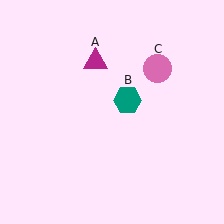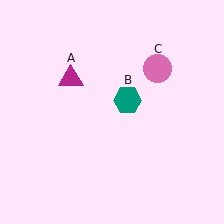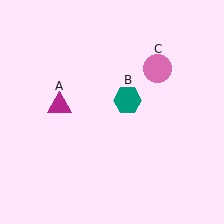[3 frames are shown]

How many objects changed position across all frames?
1 object changed position: magenta triangle (object A).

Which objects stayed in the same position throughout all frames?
Teal hexagon (object B) and pink circle (object C) remained stationary.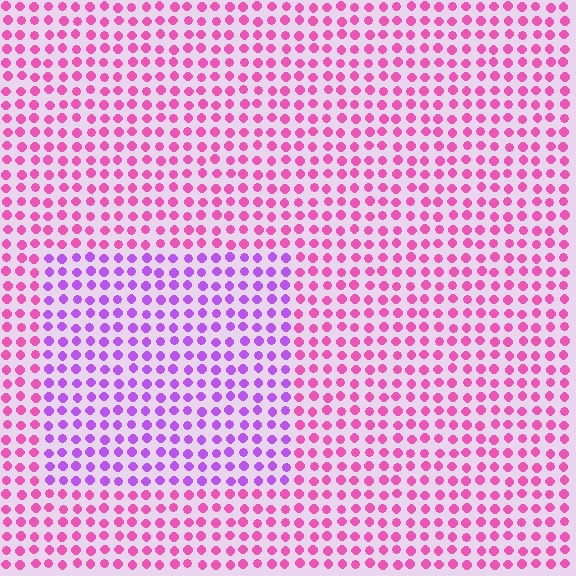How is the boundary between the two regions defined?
The boundary is defined purely by a slight shift in hue (about 41 degrees). Spacing, size, and orientation are identical on both sides.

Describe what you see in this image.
The image is filled with small pink elements in a uniform arrangement. A rectangle-shaped region is visible where the elements are tinted to a slightly different hue, forming a subtle color boundary.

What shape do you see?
I see a rectangle.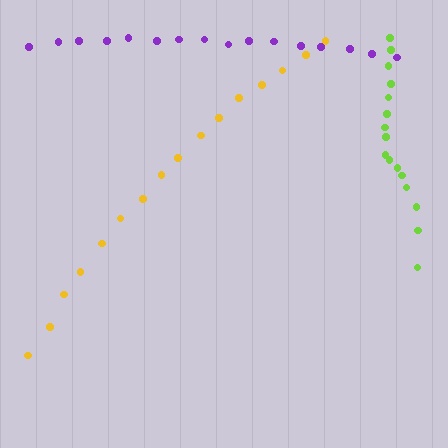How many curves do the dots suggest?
There are 3 distinct paths.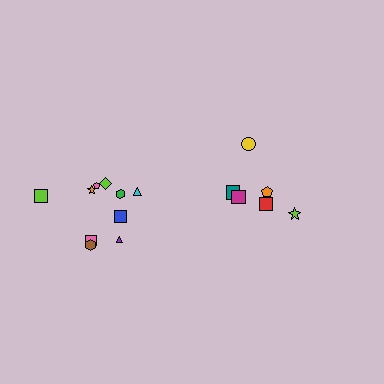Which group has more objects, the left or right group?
The left group.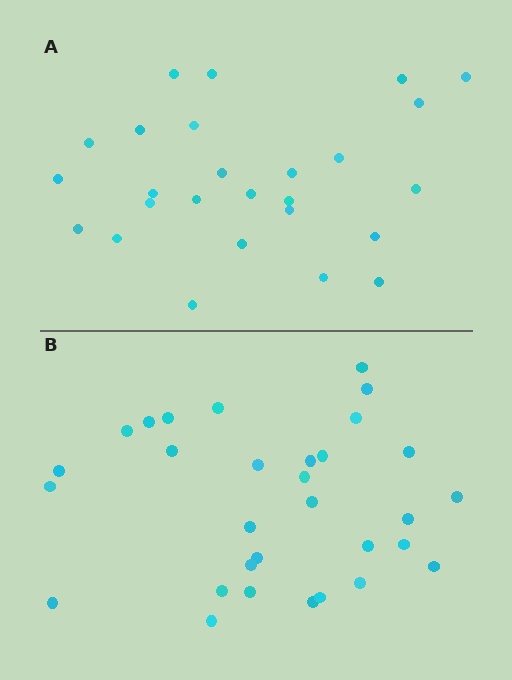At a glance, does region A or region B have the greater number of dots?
Region B (the bottom region) has more dots.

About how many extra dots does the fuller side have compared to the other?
Region B has about 5 more dots than region A.